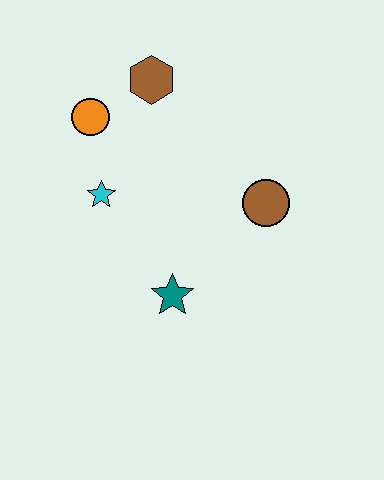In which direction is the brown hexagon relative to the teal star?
The brown hexagon is above the teal star.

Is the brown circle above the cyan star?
No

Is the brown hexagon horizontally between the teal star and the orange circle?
Yes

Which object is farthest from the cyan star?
The brown circle is farthest from the cyan star.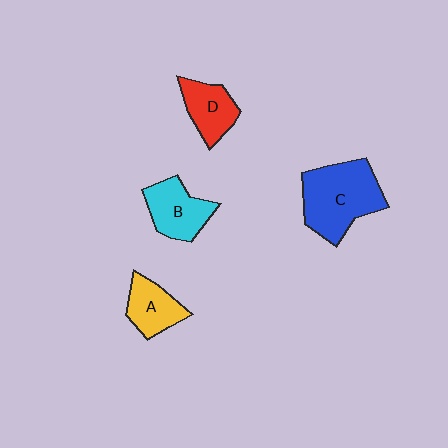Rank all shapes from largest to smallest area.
From largest to smallest: C (blue), B (cyan), D (red), A (yellow).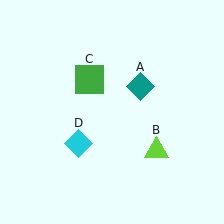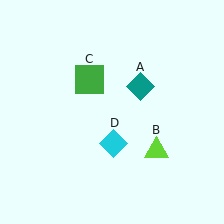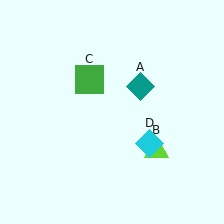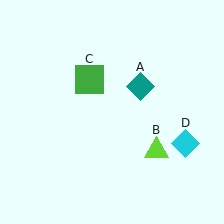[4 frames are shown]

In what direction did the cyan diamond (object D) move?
The cyan diamond (object D) moved right.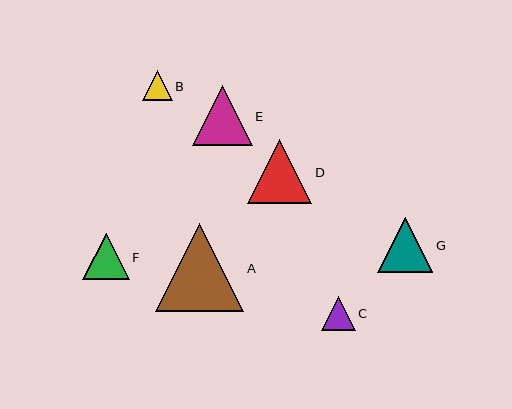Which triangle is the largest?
Triangle A is the largest with a size of approximately 88 pixels.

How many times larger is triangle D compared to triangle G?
Triangle D is approximately 1.2 times the size of triangle G.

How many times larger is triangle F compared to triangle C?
Triangle F is approximately 1.4 times the size of triangle C.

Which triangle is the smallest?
Triangle B is the smallest with a size of approximately 30 pixels.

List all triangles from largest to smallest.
From largest to smallest: A, D, E, G, F, C, B.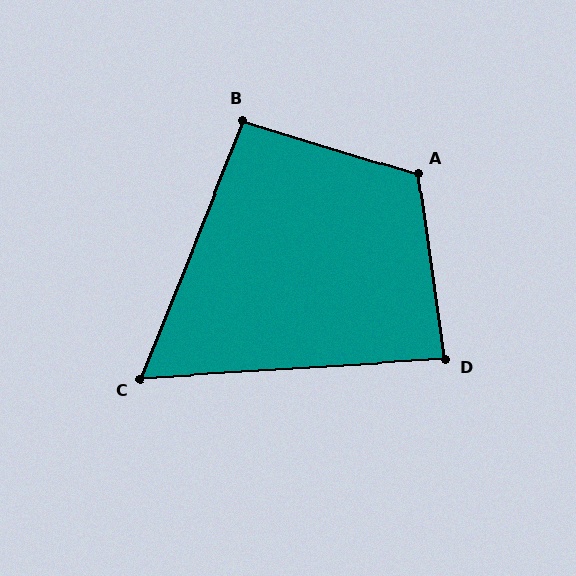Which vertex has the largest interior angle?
A, at approximately 115 degrees.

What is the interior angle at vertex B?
Approximately 95 degrees (approximately right).